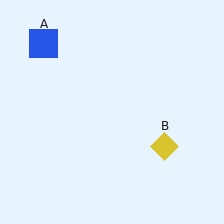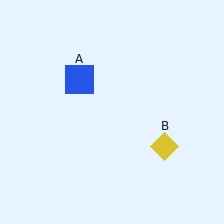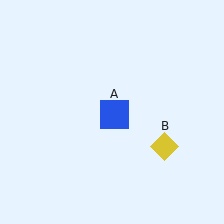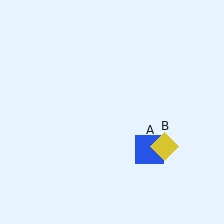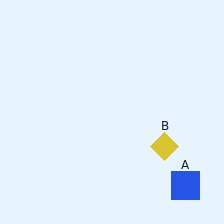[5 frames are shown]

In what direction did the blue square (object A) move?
The blue square (object A) moved down and to the right.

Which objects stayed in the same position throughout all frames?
Yellow diamond (object B) remained stationary.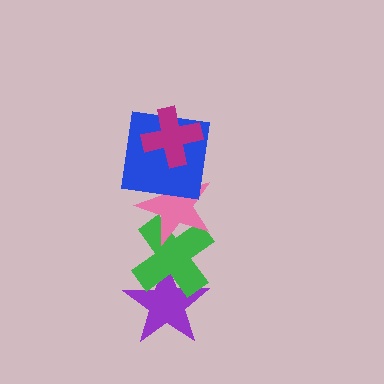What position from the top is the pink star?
The pink star is 3rd from the top.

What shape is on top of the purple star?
The green cross is on top of the purple star.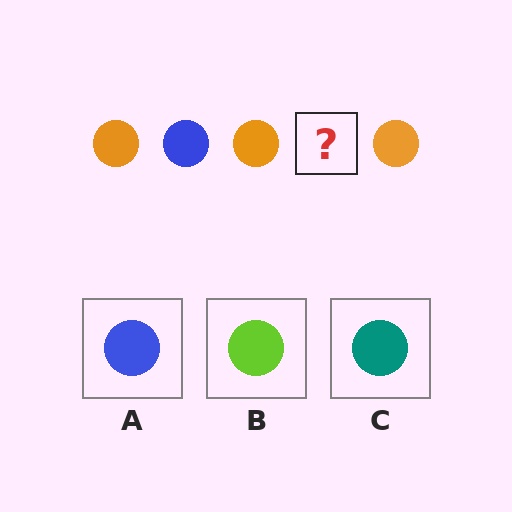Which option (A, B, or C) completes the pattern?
A.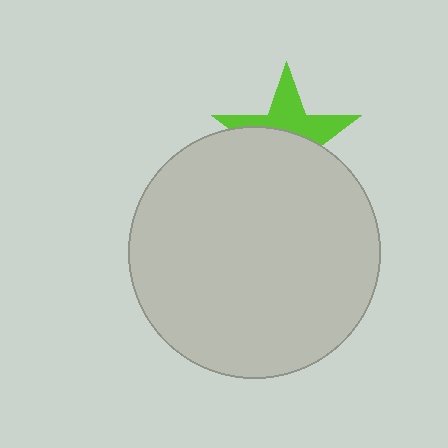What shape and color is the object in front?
The object in front is a light gray circle.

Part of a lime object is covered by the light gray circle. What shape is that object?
It is a star.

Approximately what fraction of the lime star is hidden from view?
Roughly 56% of the lime star is hidden behind the light gray circle.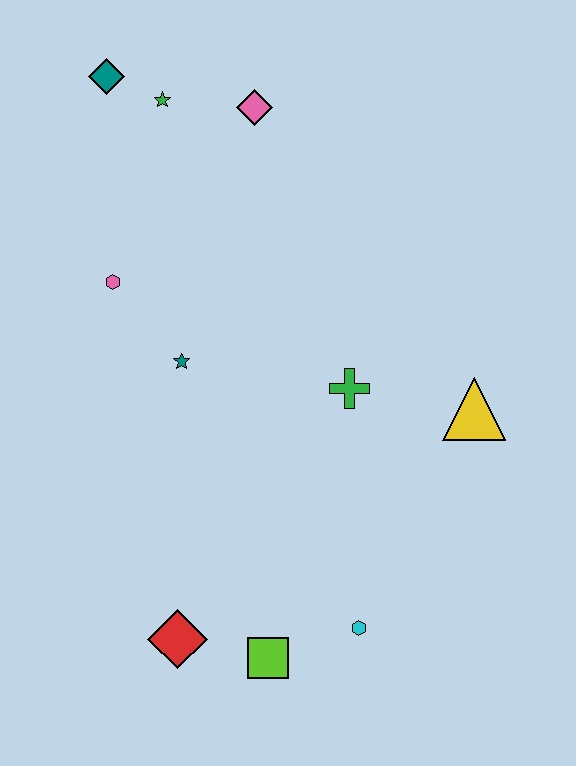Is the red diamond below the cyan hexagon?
Yes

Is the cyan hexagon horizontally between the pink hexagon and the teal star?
No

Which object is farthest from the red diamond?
The teal diamond is farthest from the red diamond.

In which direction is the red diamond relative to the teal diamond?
The red diamond is below the teal diamond.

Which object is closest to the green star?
The teal diamond is closest to the green star.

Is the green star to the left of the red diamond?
Yes